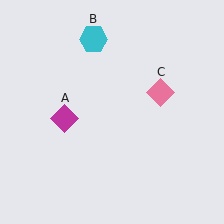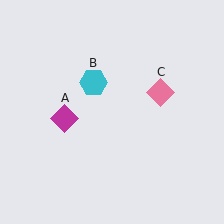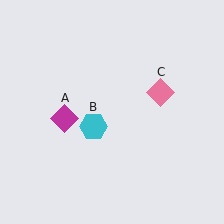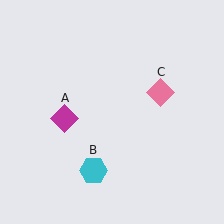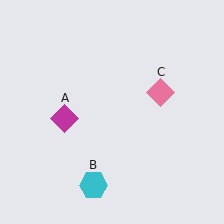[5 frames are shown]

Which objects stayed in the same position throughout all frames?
Magenta diamond (object A) and pink diamond (object C) remained stationary.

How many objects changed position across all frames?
1 object changed position: cyan hexagon (object B).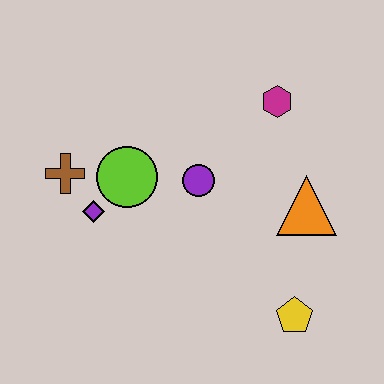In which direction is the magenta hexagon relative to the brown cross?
The magenta hexagon is to the right of the brown cross.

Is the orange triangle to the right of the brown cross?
Yes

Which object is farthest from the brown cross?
The yellow pentagon is farthest from the brown cross.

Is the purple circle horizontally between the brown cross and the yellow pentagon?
Yes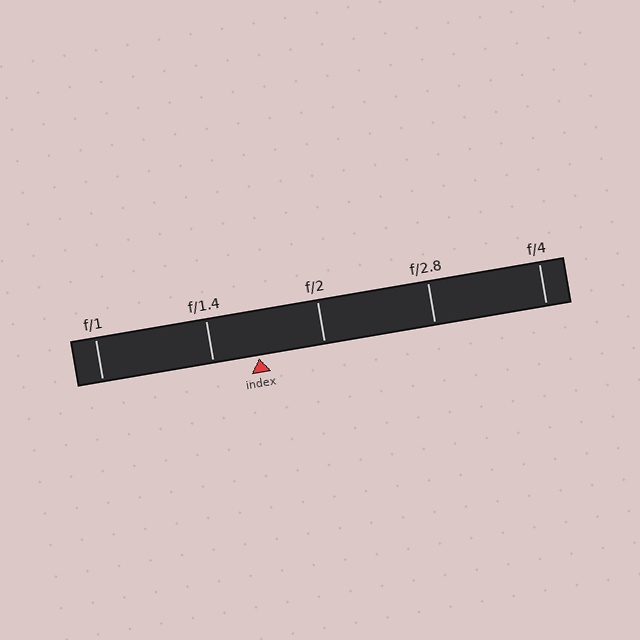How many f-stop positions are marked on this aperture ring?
There are 5 f-stop positions marked.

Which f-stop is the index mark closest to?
The index mark is closest to f/1.4.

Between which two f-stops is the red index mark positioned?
The index mark is between f/1.4 and f/2.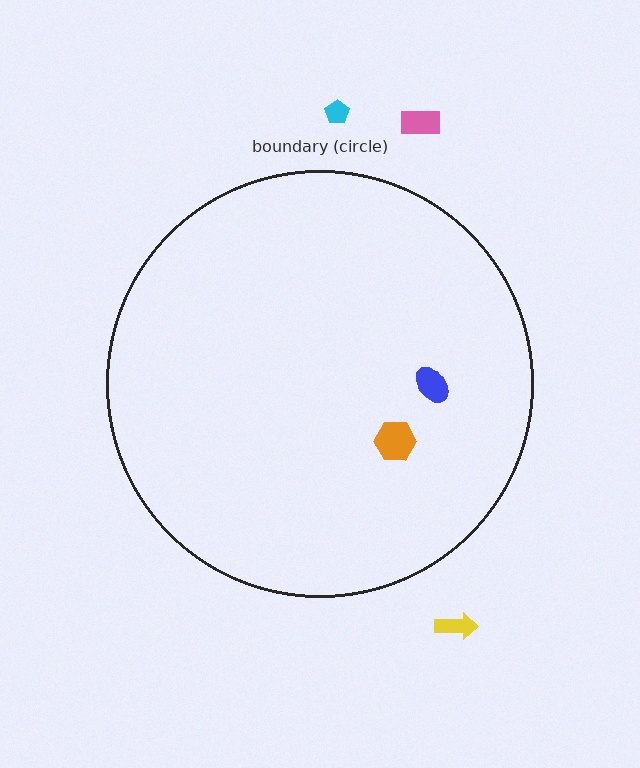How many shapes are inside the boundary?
2 inside, 3 outside.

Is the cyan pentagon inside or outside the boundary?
Outside.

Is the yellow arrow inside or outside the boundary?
Outside.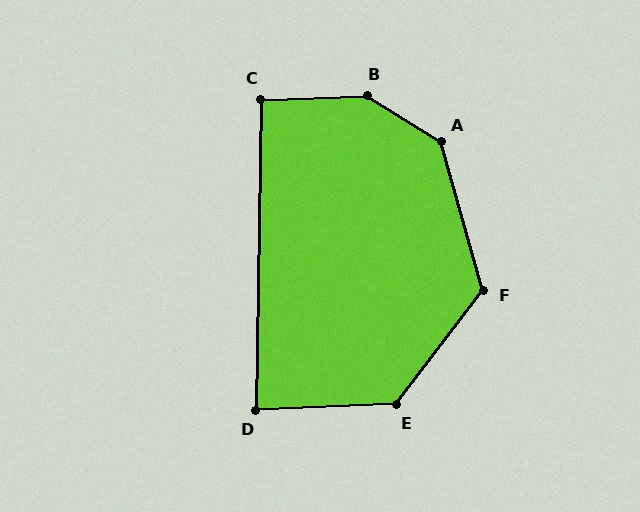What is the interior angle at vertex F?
Approximately 127 degrees (obtuse).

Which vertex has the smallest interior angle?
D, at approximately 87 degrees.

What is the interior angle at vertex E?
Approximately 130 degrees (obtuse).